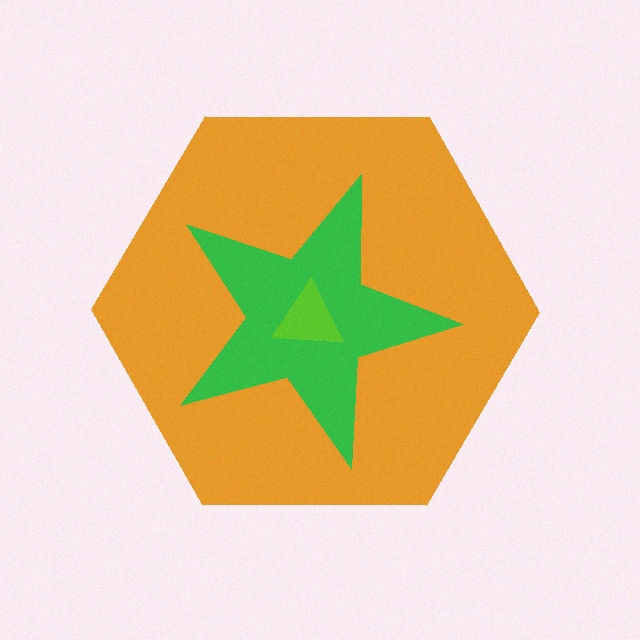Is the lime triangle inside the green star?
Yes.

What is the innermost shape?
The lime triangle.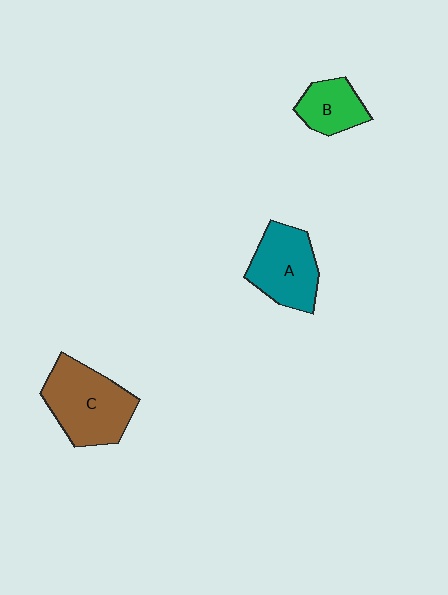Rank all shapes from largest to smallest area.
From largest to smallest: C (brown), A (teal), B (green).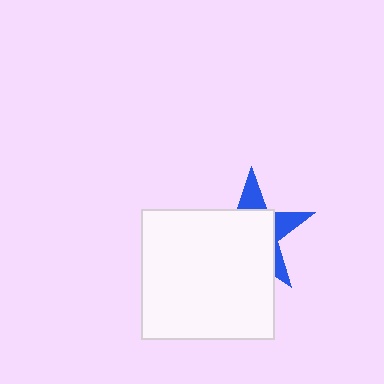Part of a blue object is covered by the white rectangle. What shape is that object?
It is a star.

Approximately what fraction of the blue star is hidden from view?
Roughly 69% of the blue star is hidden behind the white rectangle.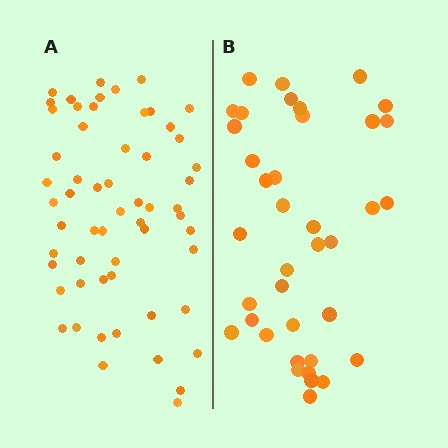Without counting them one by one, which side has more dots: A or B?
Region A (the left region) has more dots.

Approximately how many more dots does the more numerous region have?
Region A has approximately 20 more dots than region B.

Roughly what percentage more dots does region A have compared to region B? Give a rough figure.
About 55% more.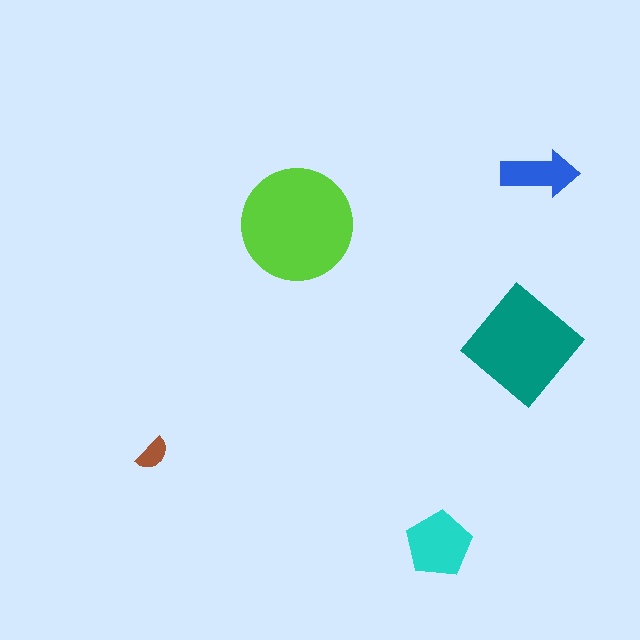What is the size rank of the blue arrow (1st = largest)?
4th.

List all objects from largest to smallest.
The lime circle, the teal diamond, the cyan pentagon, the blue arrow, the brown semicircle.